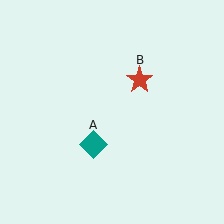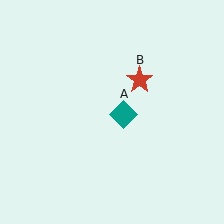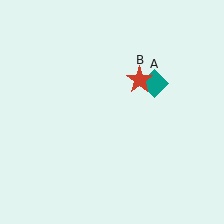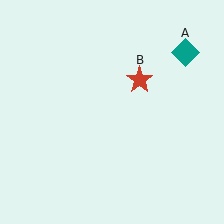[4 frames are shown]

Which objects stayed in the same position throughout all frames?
Red star (object B) remained stationary.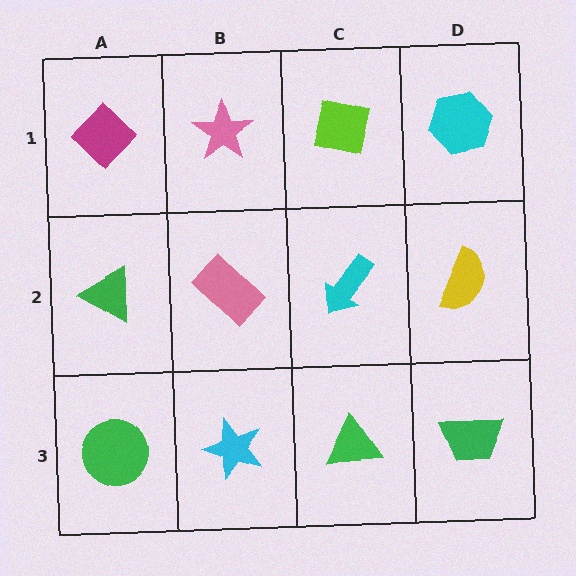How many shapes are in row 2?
4 shapes.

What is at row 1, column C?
A lime square.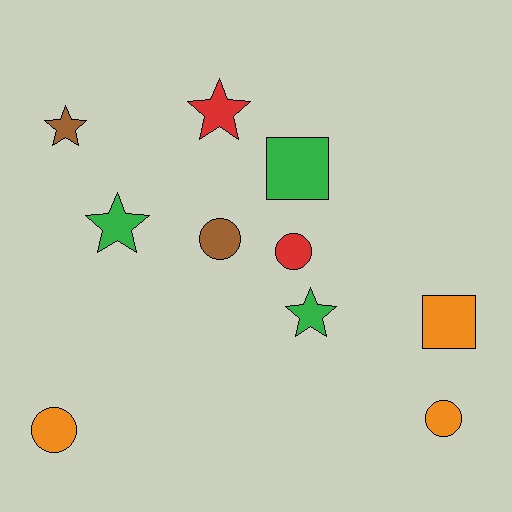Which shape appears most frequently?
Star, with 4 objects.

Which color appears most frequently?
Green, with 3 objects.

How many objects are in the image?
There are 10 objects.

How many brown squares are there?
There are no brown squares.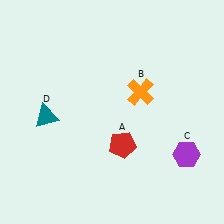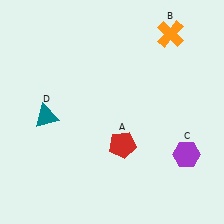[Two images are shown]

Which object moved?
The orange cross (B) moved up.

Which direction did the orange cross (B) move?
The orange cross (B) moved up.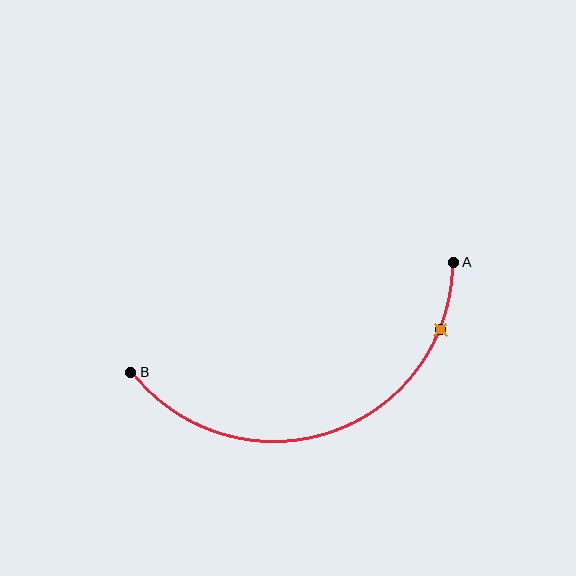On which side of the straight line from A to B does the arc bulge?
The arc bulges below the straight line connecting A and B.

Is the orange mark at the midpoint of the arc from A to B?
No. The orange mark lies on the arc but is closer to endpoint A. The arc midpoint would be at the point on the curve equidistant along the arc from both A and B.